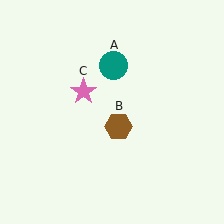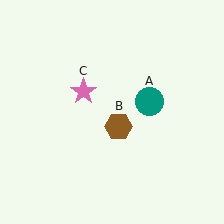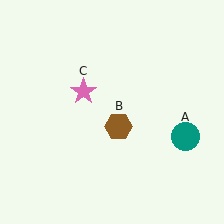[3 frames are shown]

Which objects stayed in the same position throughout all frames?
Brown hexagon (object B) and pink star (object C) remained stationary.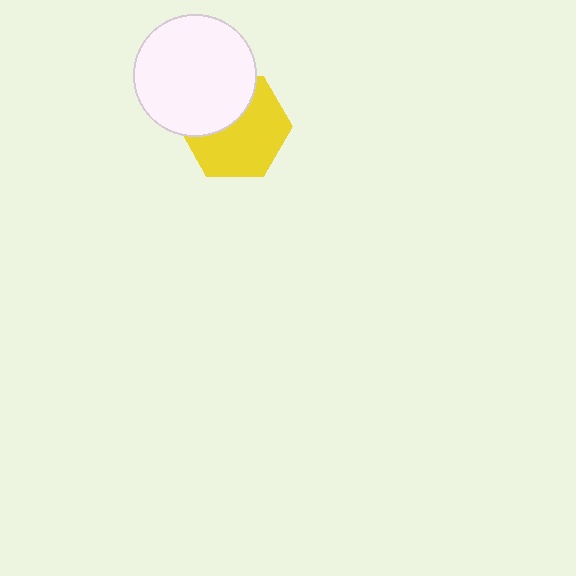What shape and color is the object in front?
The object in front is a white circle.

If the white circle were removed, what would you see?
You would see the complete yellow hexagon.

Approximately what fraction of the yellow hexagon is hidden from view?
Roughly 37% of the yellow hexagon is hidden behind the white circle.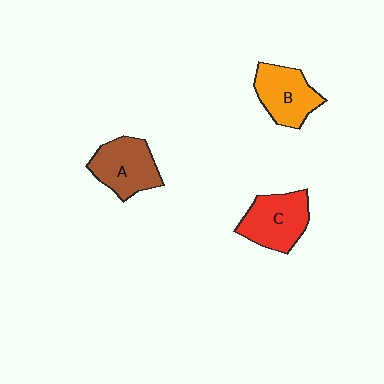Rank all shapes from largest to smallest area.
From largest to smallest: C (red), A (brown), B (orange).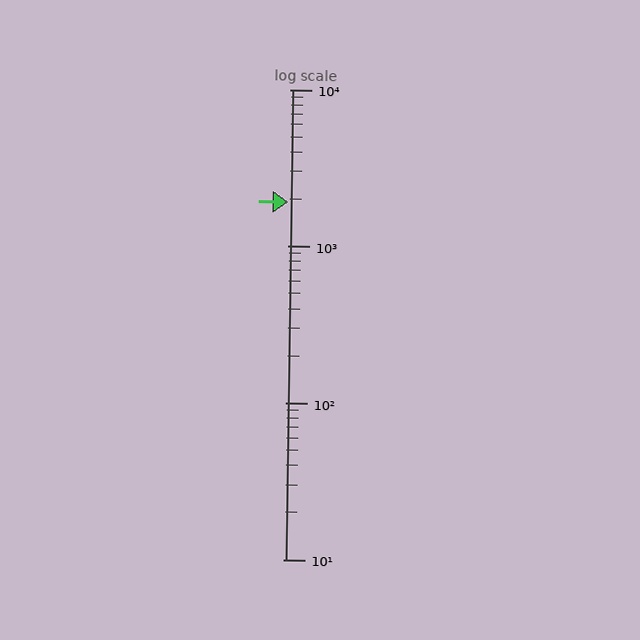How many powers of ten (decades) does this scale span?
The scale spans 3 decades, from 10 to 10000.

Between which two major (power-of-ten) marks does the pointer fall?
The pointer is between 1000 and 10000.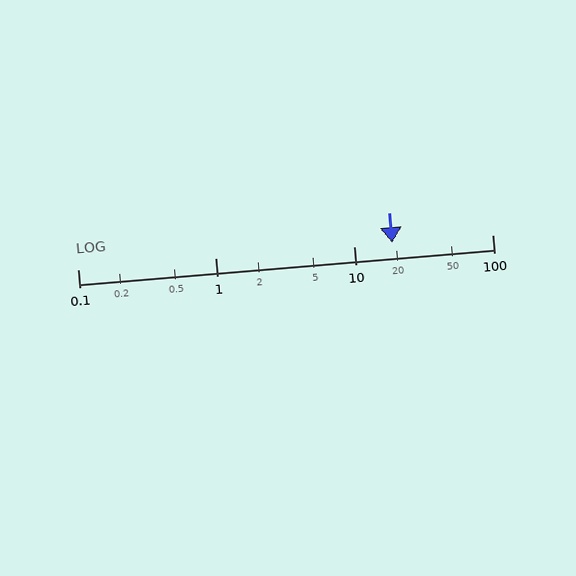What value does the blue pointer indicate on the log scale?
The pointer indicates approximately 19.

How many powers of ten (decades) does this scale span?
The scale spans 3 decades, from 0.1 to 100.